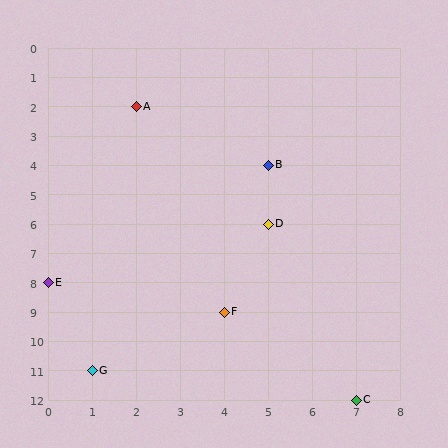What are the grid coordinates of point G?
Point G is at grid coordinates (1, 11).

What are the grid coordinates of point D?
Point D is at grid coordinates (5, 6).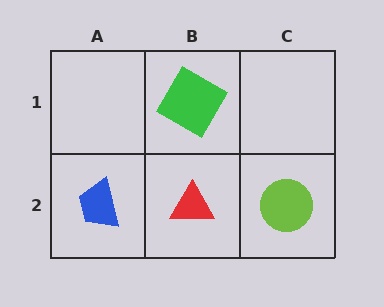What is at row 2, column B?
A red triangle.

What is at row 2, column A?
A blue trapezoid.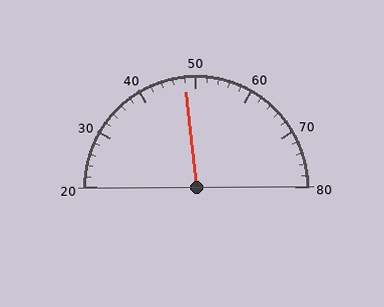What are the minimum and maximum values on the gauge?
The gauge ranges from 20 to 80.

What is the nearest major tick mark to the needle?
The nearest major tick mark is 50.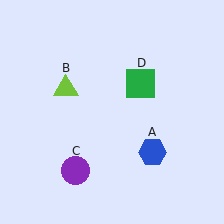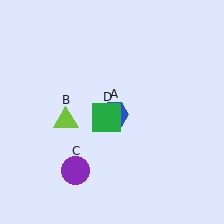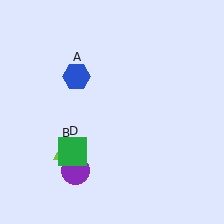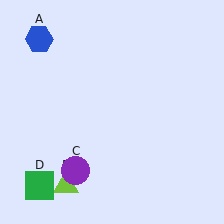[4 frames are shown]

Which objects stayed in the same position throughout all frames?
Purple circle (object C) remained stationary.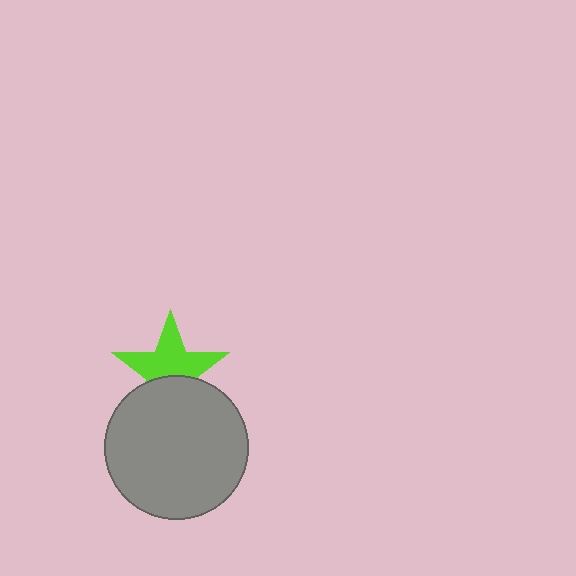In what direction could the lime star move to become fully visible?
The lime star could move up. That would shift it out from behind the gray circle entirely.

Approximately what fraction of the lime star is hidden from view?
Roughly 38% of the lime star is hidden behind the gray circle.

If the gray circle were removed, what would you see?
You would see the complete lime star.